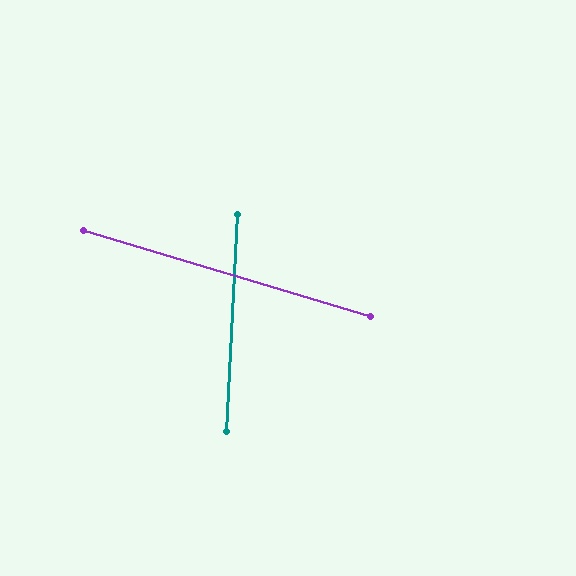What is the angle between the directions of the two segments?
Approximately 76 degrees.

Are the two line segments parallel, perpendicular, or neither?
Neither parallel nor perpendicular — they differ by about 76°.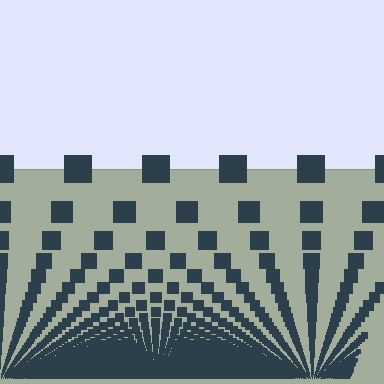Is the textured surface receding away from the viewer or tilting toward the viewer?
The surface appears to tilt toward the viewer. Texture elements get larger and sparser toward the top.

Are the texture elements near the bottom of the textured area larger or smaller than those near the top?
Smaller. The gradient is inverted — elements near the bottom are smaller and denser.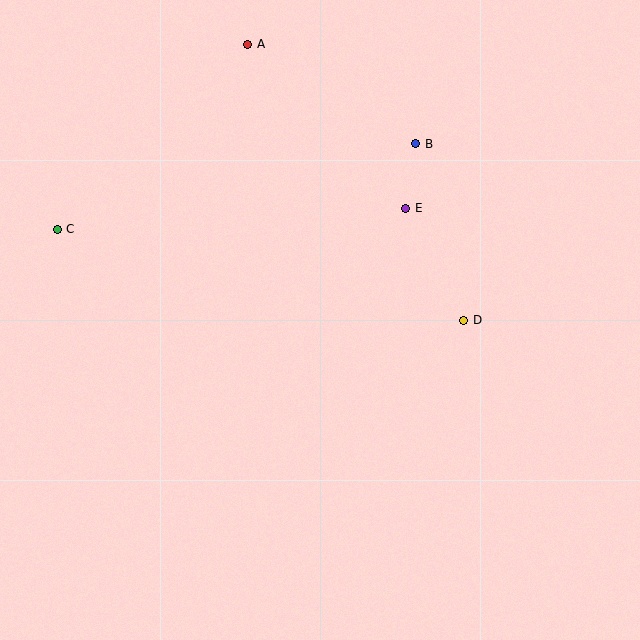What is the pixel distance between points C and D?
The distance between C and D is 417 pixels.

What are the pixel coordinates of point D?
Point D is at (464, 320).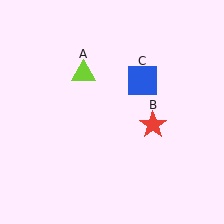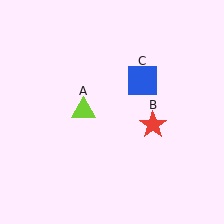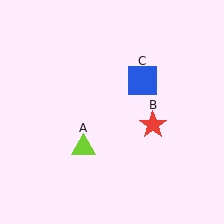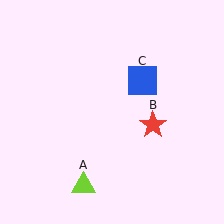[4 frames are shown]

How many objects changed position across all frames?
1 object changed position: lime triangle (object A).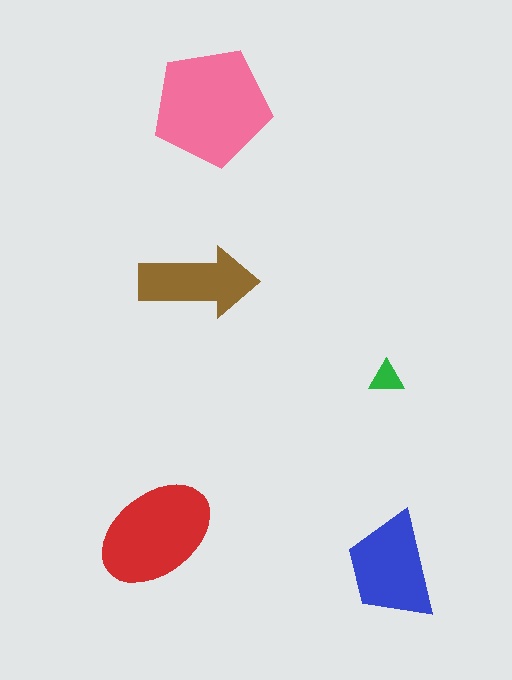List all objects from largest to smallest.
The pink pentagon, the red ellipse, the blue trapezoid, the brown arrow, the green triangle.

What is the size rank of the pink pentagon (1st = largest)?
1st.